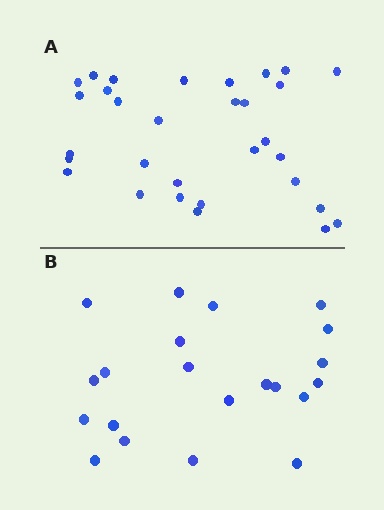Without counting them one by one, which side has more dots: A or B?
Region A (the top region) has more dots.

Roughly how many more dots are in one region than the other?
Region A has roughly 10 or so more dots than region B.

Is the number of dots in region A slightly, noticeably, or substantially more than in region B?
Region A has substantially more. The ratio is roughly 1.5 to 1.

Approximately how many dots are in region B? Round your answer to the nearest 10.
About 20 dots. (The exact count is 21, which rounds to 20.)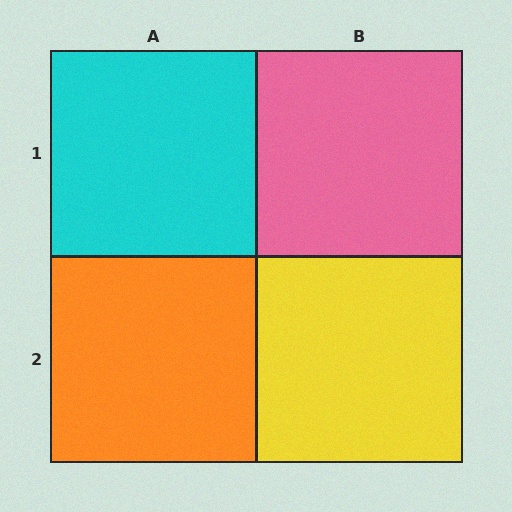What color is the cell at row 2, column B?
Yellow.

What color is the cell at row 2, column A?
Orange.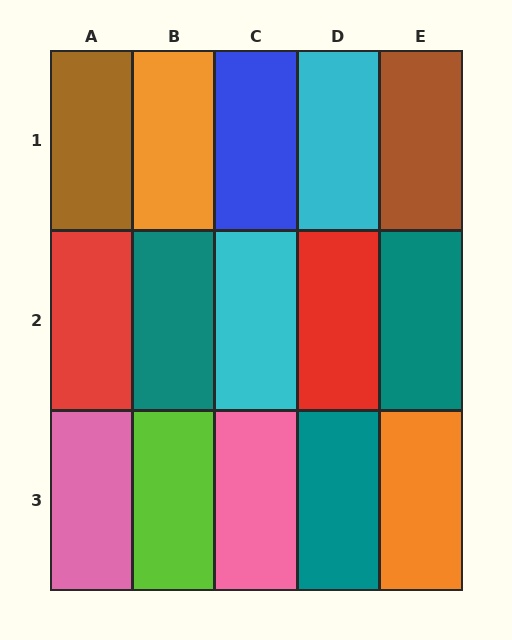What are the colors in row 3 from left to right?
Pink, lime, pink, teal, orange.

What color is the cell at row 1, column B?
Orange.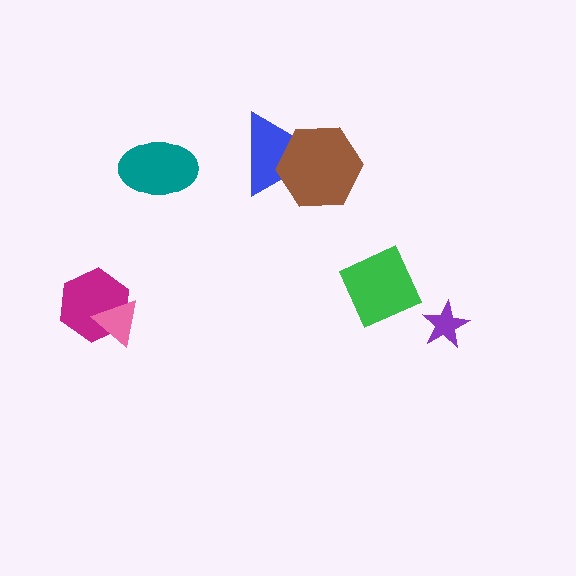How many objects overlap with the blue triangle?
1 object overlaps with the blue triangle.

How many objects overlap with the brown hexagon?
1 object overlaps with the brown hexagon.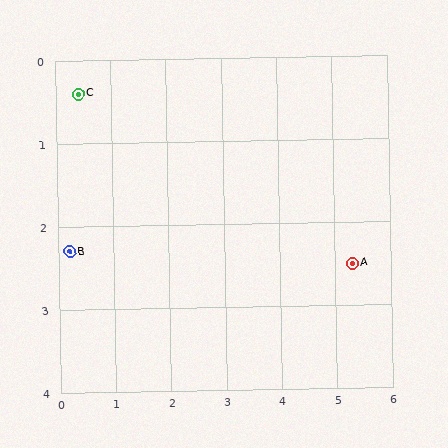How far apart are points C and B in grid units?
Points C and B are about 1.9 grid units apart.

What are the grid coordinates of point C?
Point C is at approximately (0.4, 0.4).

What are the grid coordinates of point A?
Point A is at approximately (5.3, 2.5).